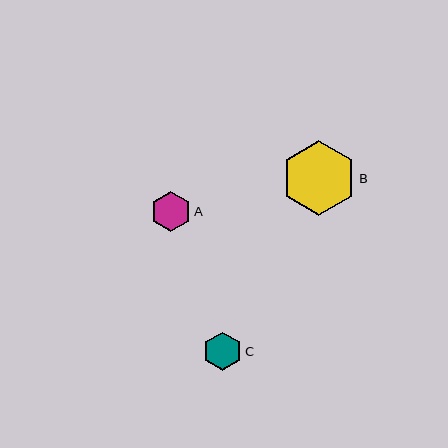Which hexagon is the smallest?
Hexagon C is the smallest with a size of approximately 38 pixels.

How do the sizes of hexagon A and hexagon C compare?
Hexagon A and hexagon C are approximately the same size.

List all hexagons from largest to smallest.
From largest to smallest: B, A, C.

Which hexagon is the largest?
Hexagon B is the largest with a size of approximately 75 pixels.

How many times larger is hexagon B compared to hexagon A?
Hexagon B is approximately 1.9 times the size of hexagon A.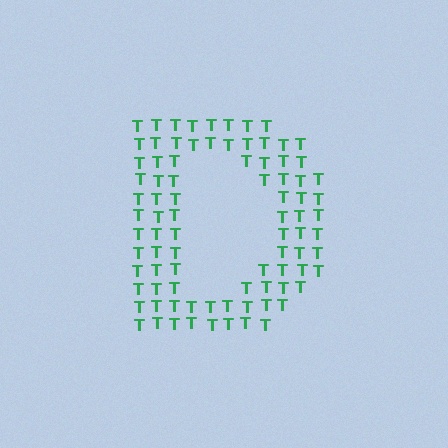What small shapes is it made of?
It is made of small letter T's.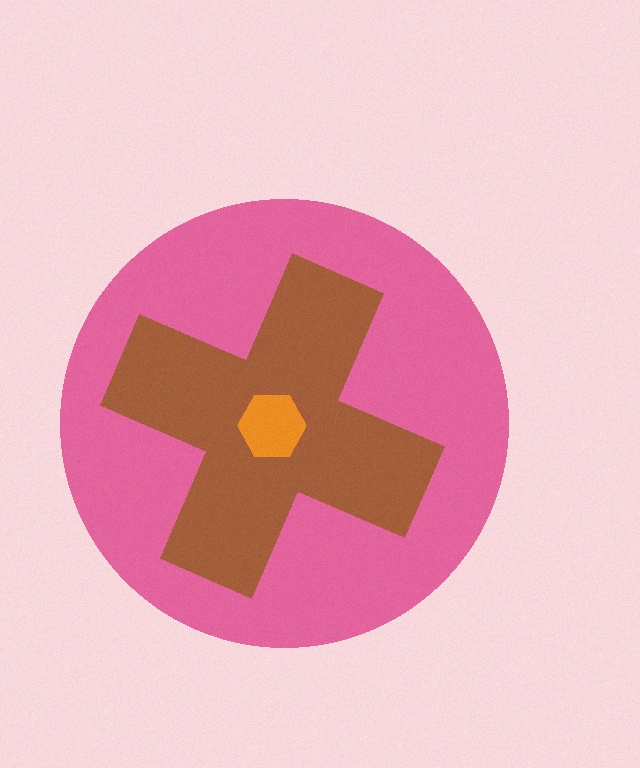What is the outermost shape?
The pink circle.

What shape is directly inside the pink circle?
The brown cross.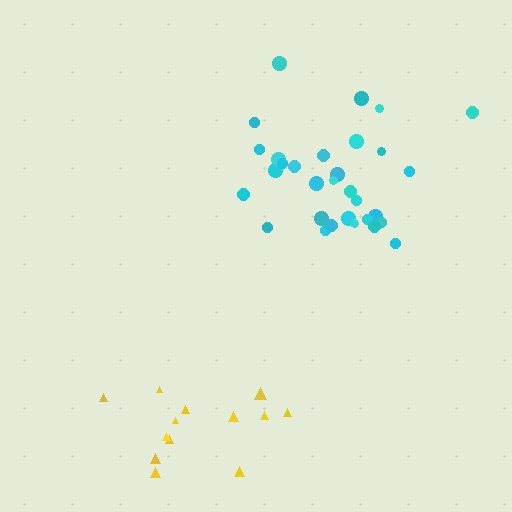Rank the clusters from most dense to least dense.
cyan, yellow.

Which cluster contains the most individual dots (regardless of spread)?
Cyan (31).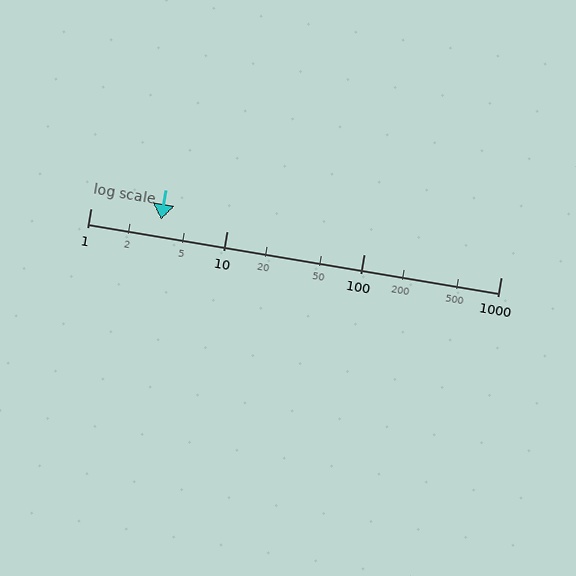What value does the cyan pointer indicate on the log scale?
The pointer indicates approximately 3.3.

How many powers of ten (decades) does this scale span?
The scale spans 3 decades, from 1 to 1000.